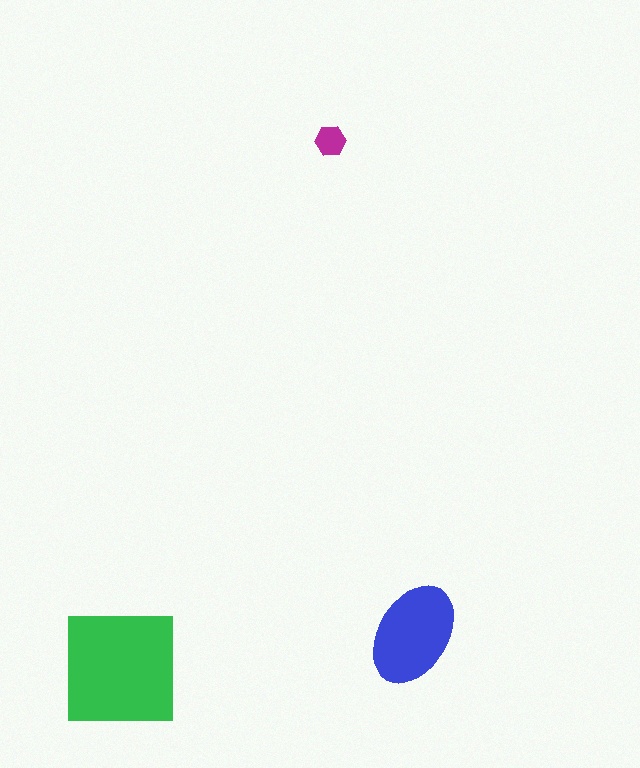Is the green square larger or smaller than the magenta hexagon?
Larger.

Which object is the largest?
The green square.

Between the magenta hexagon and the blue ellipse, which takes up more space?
The blue ellipse.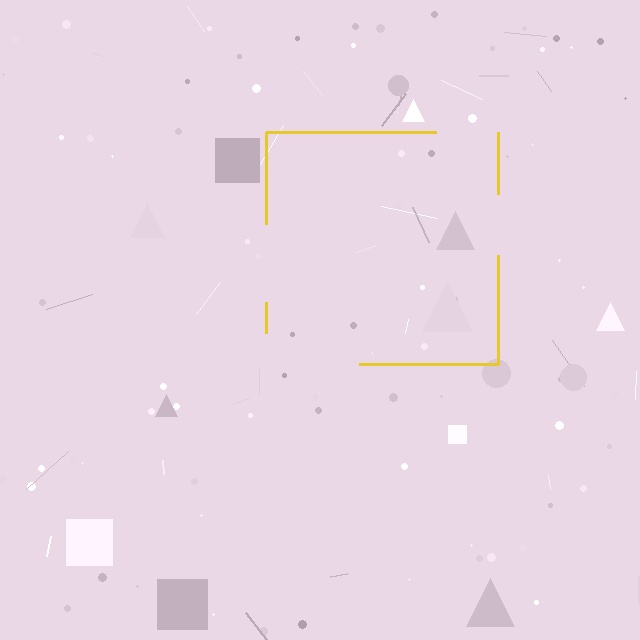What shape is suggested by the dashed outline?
The dashed outline suggests a square.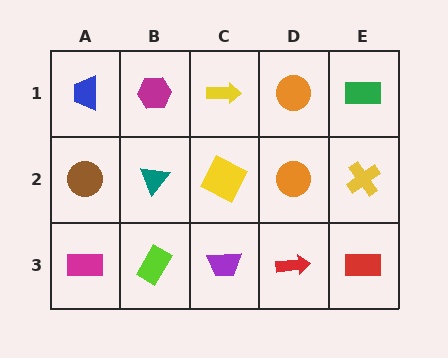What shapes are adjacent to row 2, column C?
A yellow arrow (row 1, column C), a purple trapezoid (row 3, column C), a teal triangle (row 2, column B), an orange circle (row 2, column D).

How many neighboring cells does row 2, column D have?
4.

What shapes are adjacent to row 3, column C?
A yellow square (row 2, column C), a lime rectangle (row 3, column B), a red arrow (row 3, column D).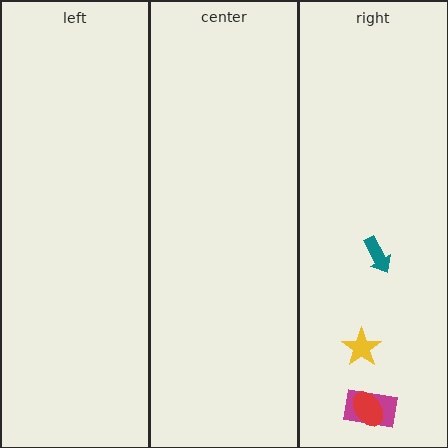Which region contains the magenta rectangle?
The right region.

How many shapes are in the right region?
4.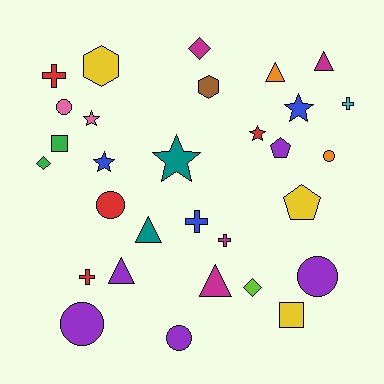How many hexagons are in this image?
There are 2 hexagons.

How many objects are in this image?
There are 30 objects.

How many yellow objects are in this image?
There are 3 yellow objects.